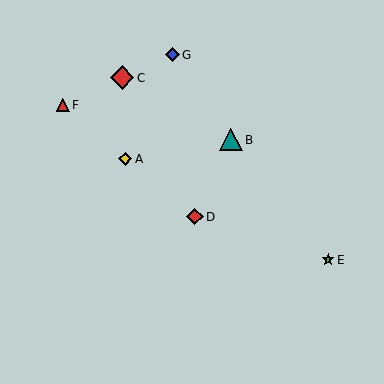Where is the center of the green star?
The center of the green star is at (328, 260).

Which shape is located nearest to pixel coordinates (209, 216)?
The red diamond (labeled D) at (195, 217) is nearest to that location.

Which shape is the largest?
The red diamond (labeled C) is the largest.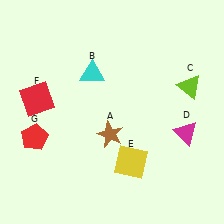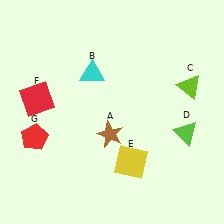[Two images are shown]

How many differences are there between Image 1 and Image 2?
There is 1 difference between the two images.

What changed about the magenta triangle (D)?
In Image 1, D is magenta. In Image 2, it changed to lime.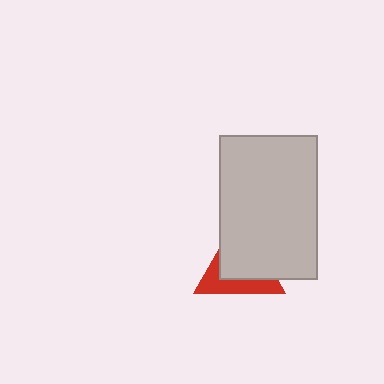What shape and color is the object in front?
The object in front is a light gray rectangle.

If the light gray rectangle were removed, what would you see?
You would see the complete red triangle.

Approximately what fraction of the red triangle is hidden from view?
Roughly 61% of the red triangle is hidden behind the light gray rectangle.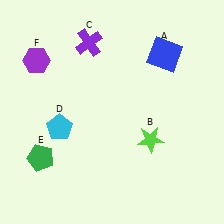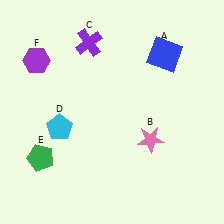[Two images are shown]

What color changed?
The star (B) changed from lime in Image 1 to pink in Image 2.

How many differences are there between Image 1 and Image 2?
There is 1 difference between the two images.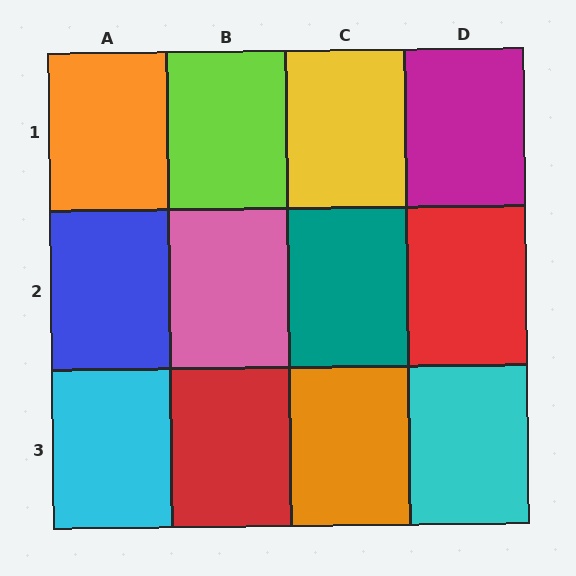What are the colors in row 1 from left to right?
Orange, lime, yellow, magenta.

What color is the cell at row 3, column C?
Orange.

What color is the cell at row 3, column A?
Cyan.